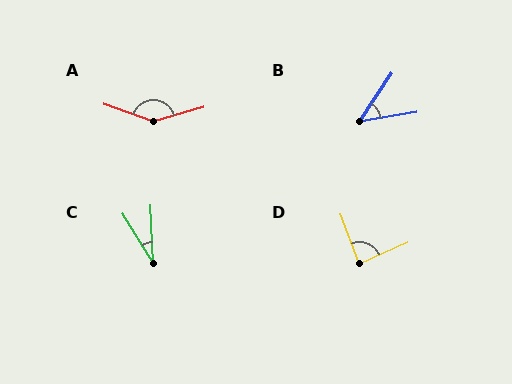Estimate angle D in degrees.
Approximately 86 degrees.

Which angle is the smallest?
C, at approximately 29 degrees.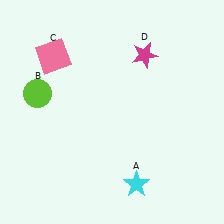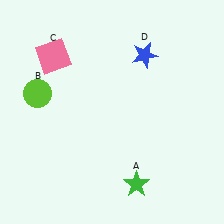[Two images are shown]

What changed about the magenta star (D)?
In Image 1, D is magenta. In Image 2, it changed to blue.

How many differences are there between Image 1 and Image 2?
There are 2 differences between the two images.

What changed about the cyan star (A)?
In Image 1, A is cyan. In Image 2, it changed to green.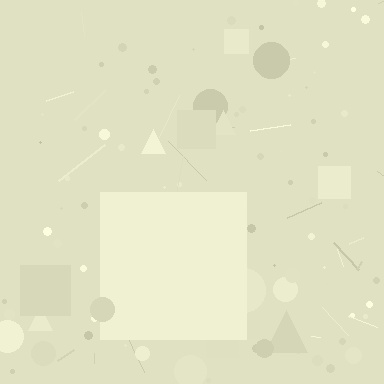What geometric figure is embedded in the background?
A square is embedded in the background.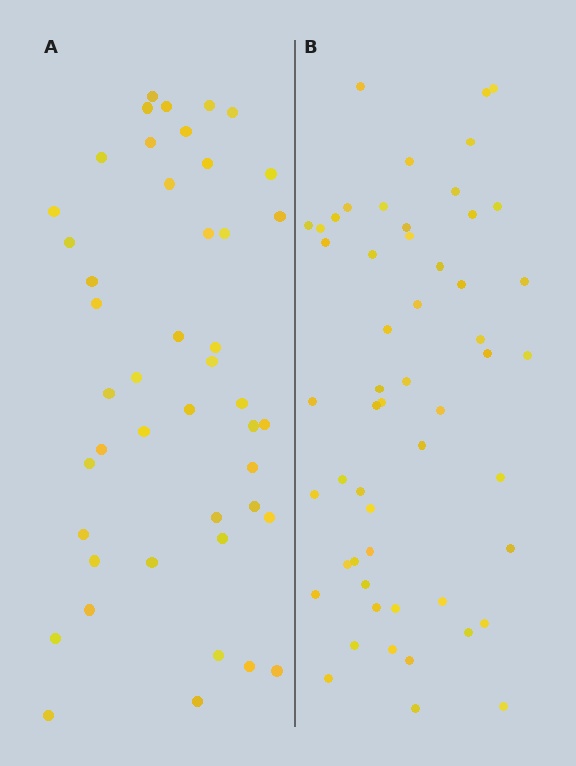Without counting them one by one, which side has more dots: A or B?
Region B (the right region) has more dots.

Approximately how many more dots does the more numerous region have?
Region B has roughly 8 or so more dots than region A.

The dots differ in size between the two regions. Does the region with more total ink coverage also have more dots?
No. Region A has more total ink coverage because its dots are larger, but region B actually contains more individual dots. Total area can be misleading — the number of items is what matters here.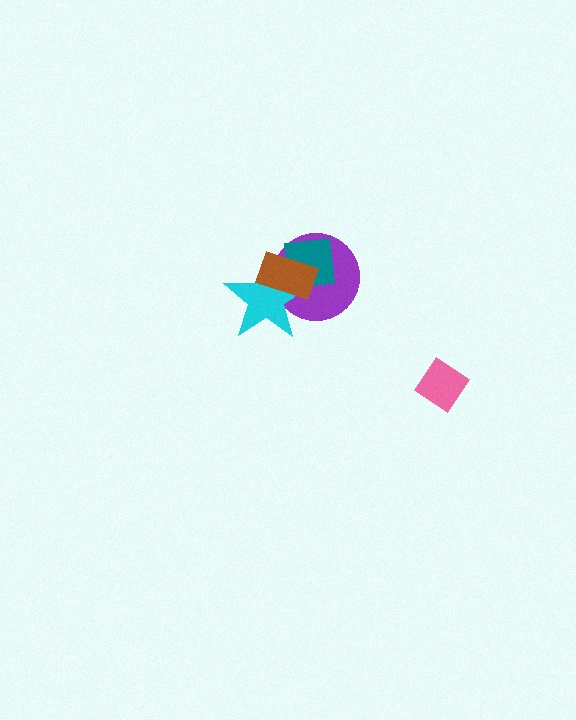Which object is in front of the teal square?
The brown rectangle is in front of the teal square.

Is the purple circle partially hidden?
Yes, it is partially covered by another shape.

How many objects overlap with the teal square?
3 objects overlap with the teal square.